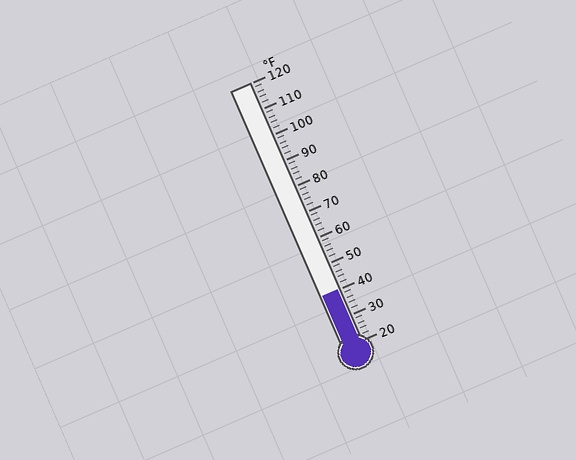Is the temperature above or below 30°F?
The temperature is above 30°F.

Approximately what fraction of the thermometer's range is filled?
The thermometer is filled to approximately 20% of its range.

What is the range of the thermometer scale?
The thermometer scale ranges from 20°F to 120°F.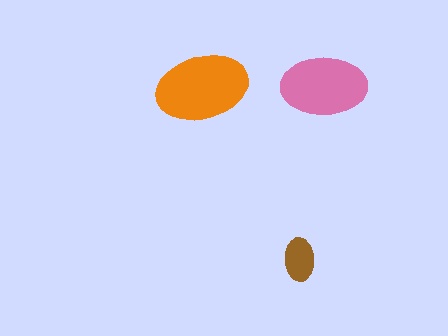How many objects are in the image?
There are 3 objects in the image.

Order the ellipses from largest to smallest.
the orange one, the pink one, the brown one.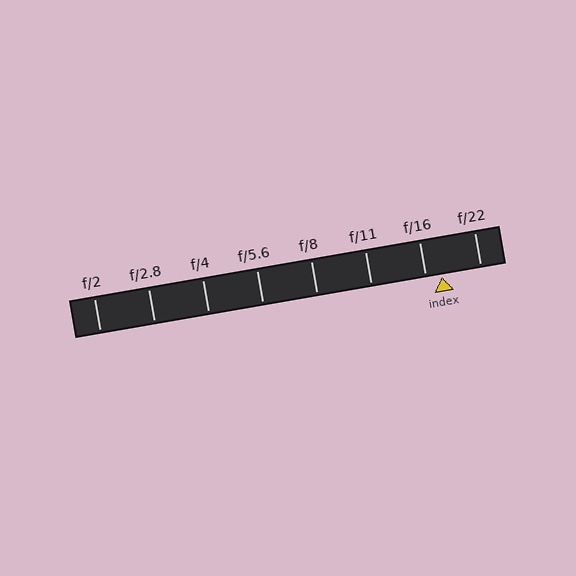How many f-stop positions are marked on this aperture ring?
There are 8 f-stop positions marked.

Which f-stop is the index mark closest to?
The index mark is closest to f/16.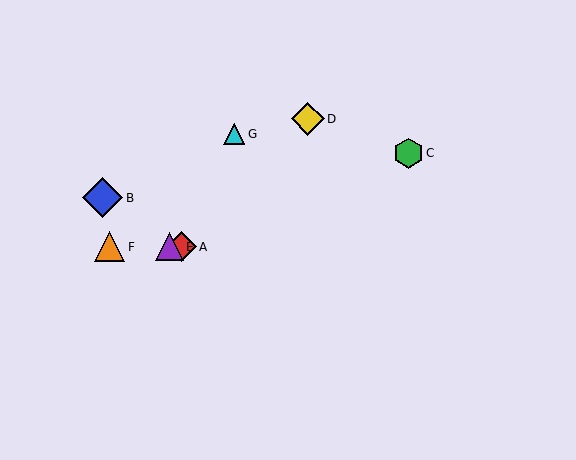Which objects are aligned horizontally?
Objects A, E, F are aligned horizontally.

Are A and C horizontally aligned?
No, A is at y≈247 and C is at y≈153.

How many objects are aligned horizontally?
3 objects (A, E, F) are aligned horizontally.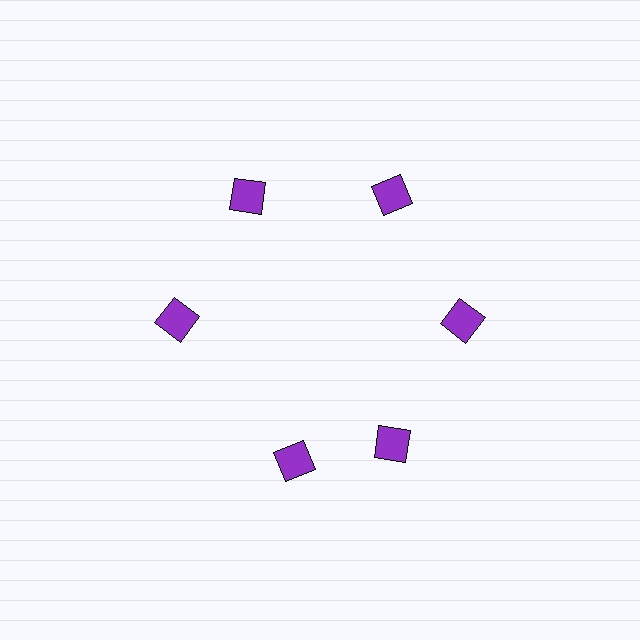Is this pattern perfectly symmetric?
No. The 6 purple squares are arranged in a ring, but one element near the 7 o'clock position is rotated out of alignment along the ring, breaking the 6-fold rotational symmetry.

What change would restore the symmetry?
The symmetry would be restored by rotating it back into even spacing with its neighbors so that all 6 squares sit at equal angles and equal distance from the center.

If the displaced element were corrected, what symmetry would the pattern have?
It would have 6-fold rotational symmetry — the pattern would map onto itself every 60 degrees.